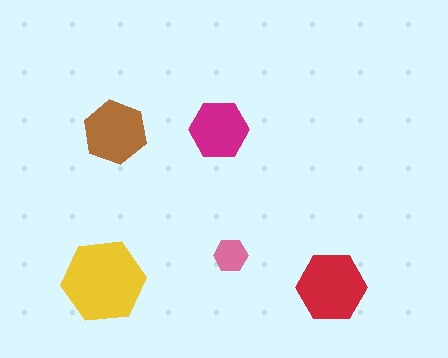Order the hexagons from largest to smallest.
the yellow one, the red one, the brown one, the magenta one, the pink one.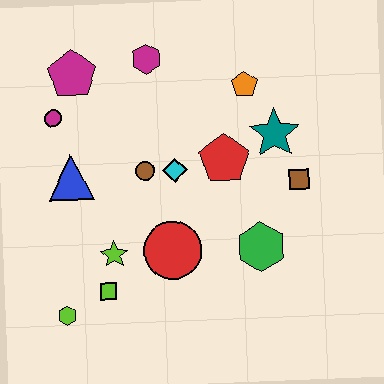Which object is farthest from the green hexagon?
The magenta pentagon is farthest from the green hexagon.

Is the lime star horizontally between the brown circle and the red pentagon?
No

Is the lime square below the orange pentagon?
Yes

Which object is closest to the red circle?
The lime star is closest to the red circle.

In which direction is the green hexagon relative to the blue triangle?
The green hexagon is to the right of the blue triangle.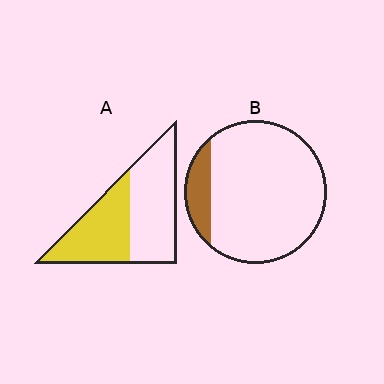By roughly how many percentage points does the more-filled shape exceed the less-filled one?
By roughly 30 percentage points (A over B).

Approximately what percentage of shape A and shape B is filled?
A is approximately 45% and B is approximately 15%.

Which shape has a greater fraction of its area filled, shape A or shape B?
Shape A.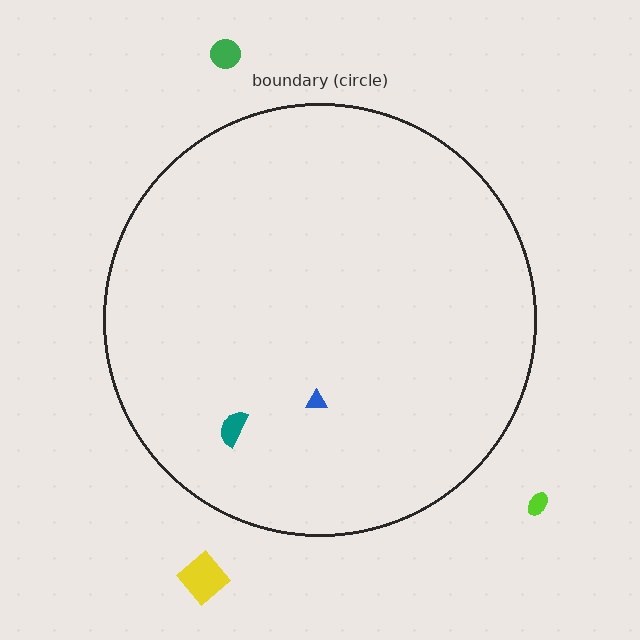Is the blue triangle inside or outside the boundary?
Inside.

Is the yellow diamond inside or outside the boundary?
Outside.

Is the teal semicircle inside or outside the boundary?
Inside.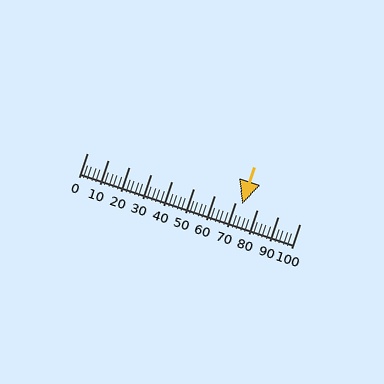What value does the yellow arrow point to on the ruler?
The yellow arrow points to approximately 73.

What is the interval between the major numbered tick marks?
The major tick marks are spaced 10 units apart.